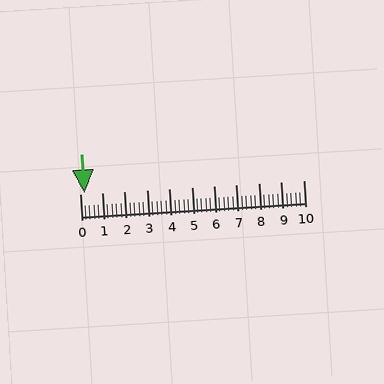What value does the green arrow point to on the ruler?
The green arrow points to approximately 0.2.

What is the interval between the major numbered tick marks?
The major tick marks are spaced 1 units apart.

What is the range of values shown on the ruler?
The ruler shows values from 0 to 10.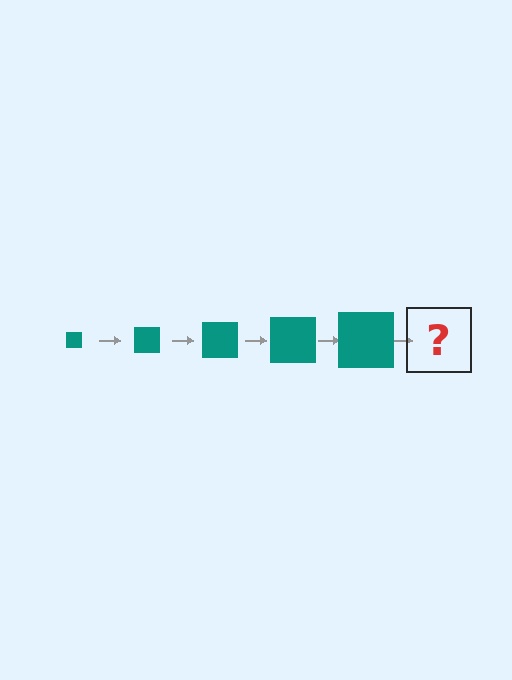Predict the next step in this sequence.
The next step is a teal square, larger than the previous one.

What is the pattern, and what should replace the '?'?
The pattern is that the square gets progressively larger each step. The '?' should be a teal square, larger than the previous one.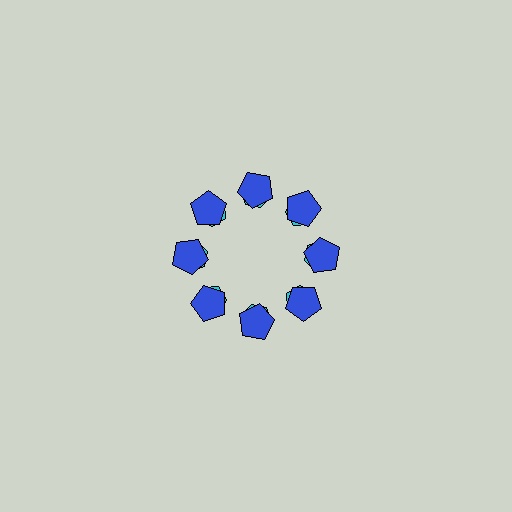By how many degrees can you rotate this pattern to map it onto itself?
The pattern maps onto itself every 45 degrees of rotation.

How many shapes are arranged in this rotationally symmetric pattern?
There are 16 shapes, arranged in 8 groups of 2.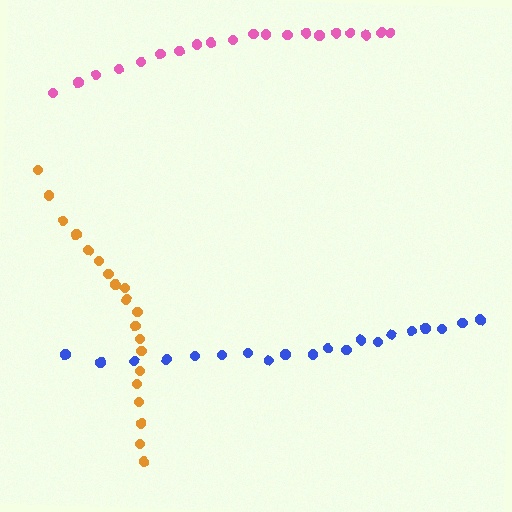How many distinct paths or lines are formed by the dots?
There are 3 distinct paths.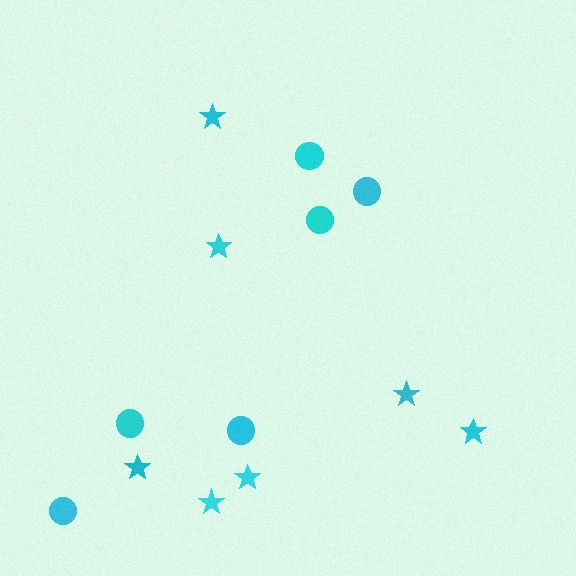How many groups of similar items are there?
There are 2 groups: one group of circles (6) and one group of stars (7).